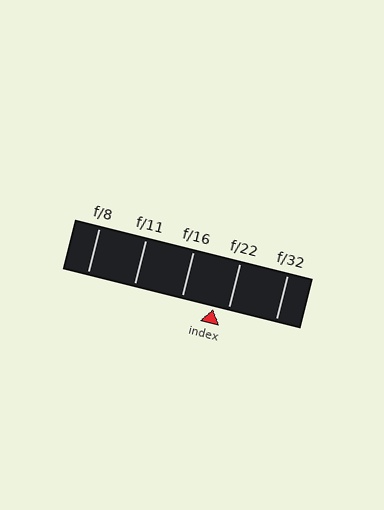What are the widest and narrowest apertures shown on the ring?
The widest aperture shown is f/8 and the narrowest is f/32.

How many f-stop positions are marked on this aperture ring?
There are 5 f-stop positions marked.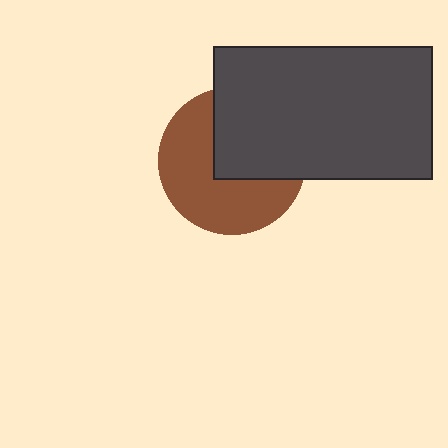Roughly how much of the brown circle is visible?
About half of it is visible (roughly 57%).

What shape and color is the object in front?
The object in front is a dark gray rectangle.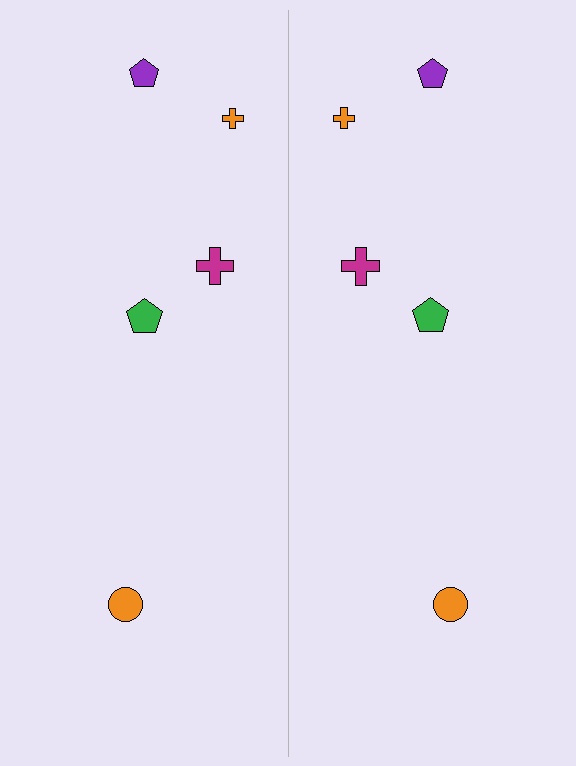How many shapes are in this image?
There are 10 shapes in this image.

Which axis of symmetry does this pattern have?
The pattern has a vertical axis of symmetry running through the center of the image.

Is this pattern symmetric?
Yes, this pattern has bilateral (reflection) symmetry.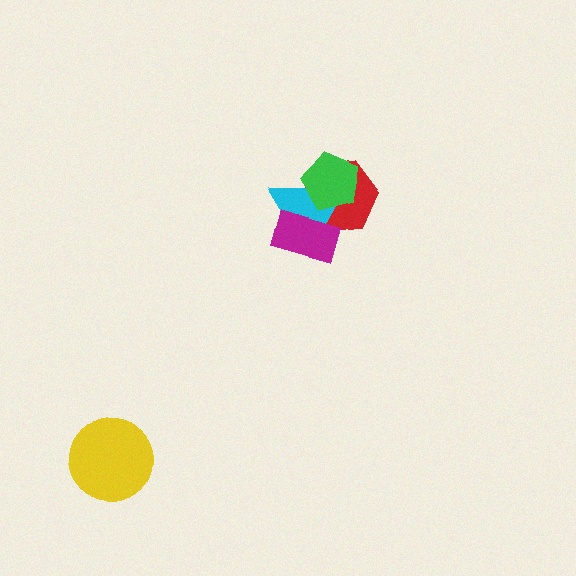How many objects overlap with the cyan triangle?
3 objects overlap with the cyan triangle.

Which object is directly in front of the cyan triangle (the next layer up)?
The magenta rectangle is directly in front of the cyan triangle.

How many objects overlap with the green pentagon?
2 objects overlap with the green pentagon.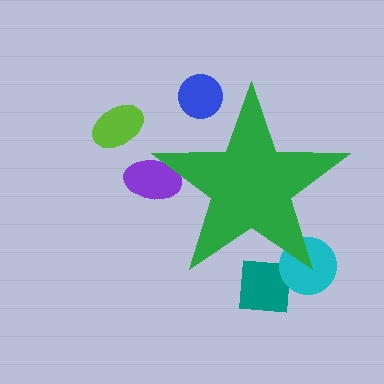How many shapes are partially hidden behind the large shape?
4 shapes are partially hidden.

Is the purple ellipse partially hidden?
Yes, the purple ellipse is partially hidden behind the green star.